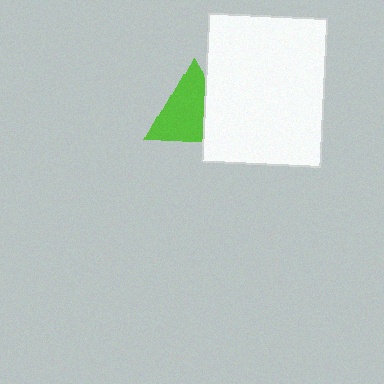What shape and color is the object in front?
The object in front is a white rectangle.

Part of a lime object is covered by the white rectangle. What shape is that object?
It is a triangle.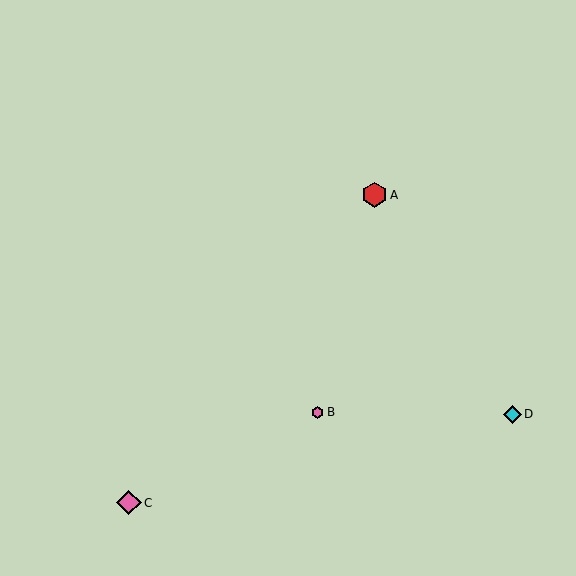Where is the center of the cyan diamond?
The center of the cyan diamond is at (513, 414).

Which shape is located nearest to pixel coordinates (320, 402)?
The pink hexagon (labeled B) at (318, 412) is nearest to that location.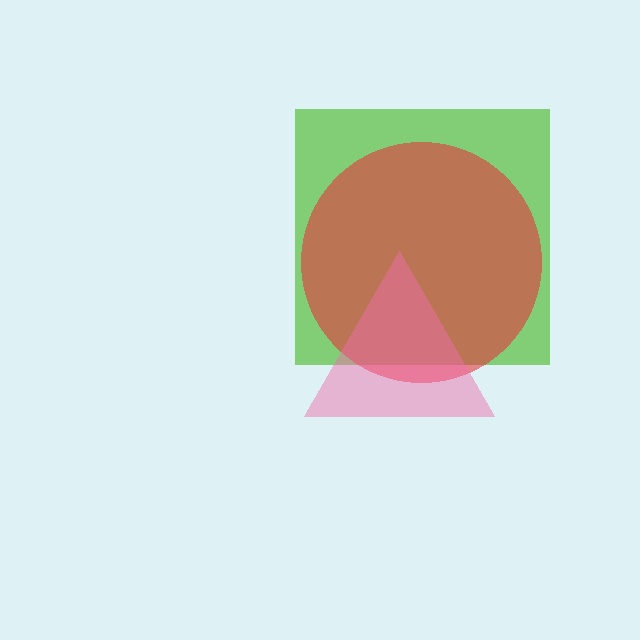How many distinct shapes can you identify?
There are 3 distinct shapes: a lime square, a red circle, a pink triangle.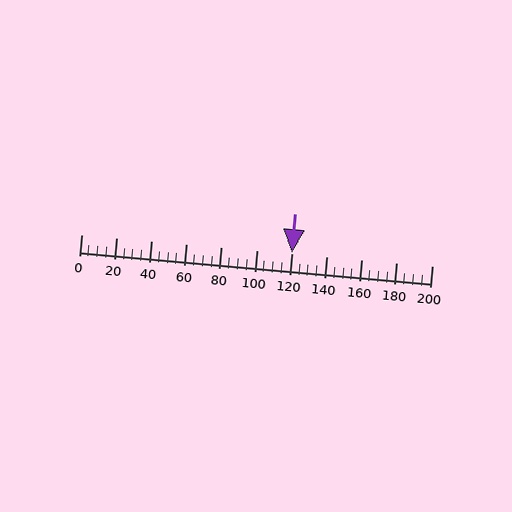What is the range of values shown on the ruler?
The ruler shows values from 0 to 200.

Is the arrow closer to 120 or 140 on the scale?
The arrow is closer to 120.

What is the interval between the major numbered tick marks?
The major tick marks are spaced 20 units apart.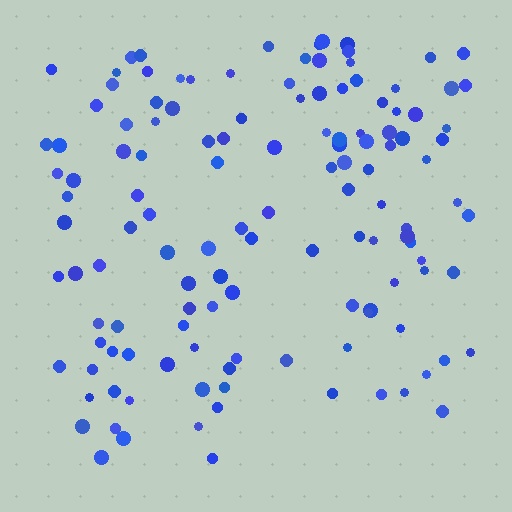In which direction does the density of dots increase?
From bottom to top, with the top side densest.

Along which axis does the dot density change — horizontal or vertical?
Vertical.